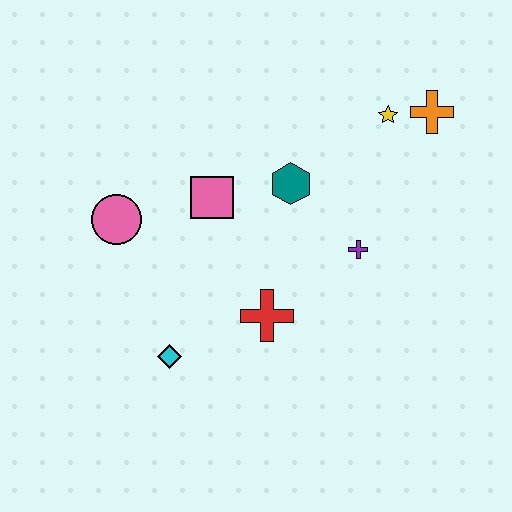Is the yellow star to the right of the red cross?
Yes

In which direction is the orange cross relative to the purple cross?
The orange cross is above the purple cross.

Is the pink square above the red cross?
Yes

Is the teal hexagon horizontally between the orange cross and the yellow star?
No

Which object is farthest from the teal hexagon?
The cyan diamond is farthest from the teal hexagon.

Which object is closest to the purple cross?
The teal hexagon is closest to the purple cross.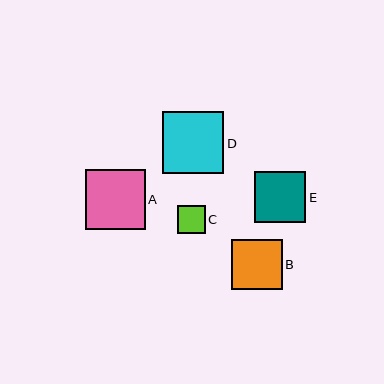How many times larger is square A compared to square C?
Square A is approximately 2.1 times the size of square C.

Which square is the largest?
Square D is the largest with a size of approximately 61 pixels.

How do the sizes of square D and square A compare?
Square D and square A are approximately the same size.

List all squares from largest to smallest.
From largest to smallest: D, A, E, B, C.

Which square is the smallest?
Square C is the smallest with a size of approximately 28 pixels.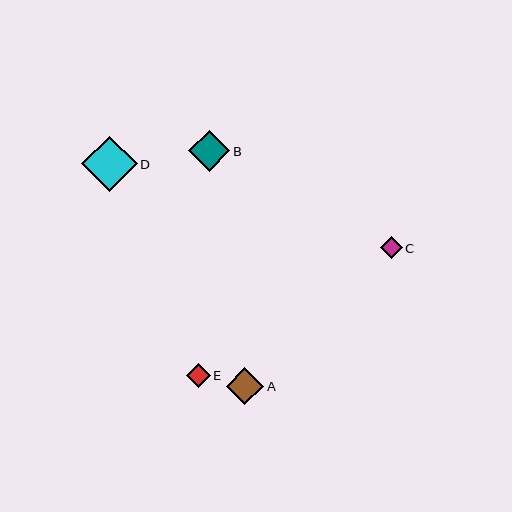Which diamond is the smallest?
Diamond C is the smallest with a size of approximately 22 pixels.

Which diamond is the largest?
Diamond D is the largest with a size of approximately 56 pixels.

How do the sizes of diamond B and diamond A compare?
Diamond B and diamond A are approximately the same size.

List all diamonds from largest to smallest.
From largest to smallest: D, B, A, E, C.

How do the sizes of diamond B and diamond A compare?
Diamond B and diamond A are approximately the same size.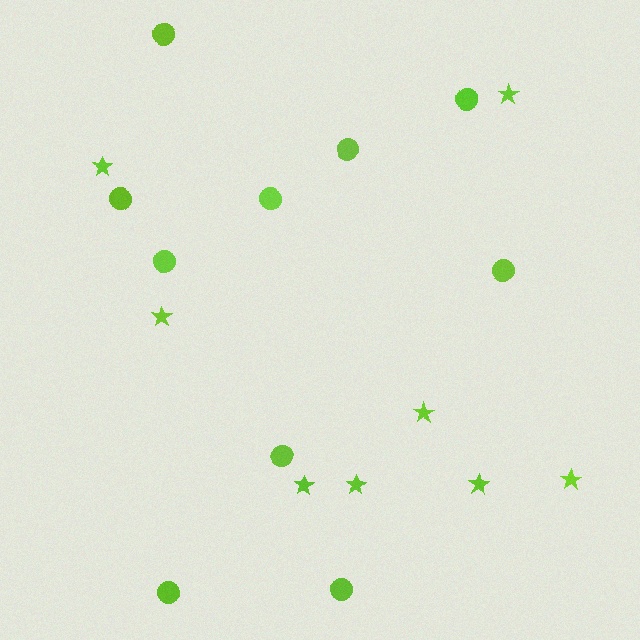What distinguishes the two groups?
There are 2 groups: one group of stars (8) and one group of circles (10).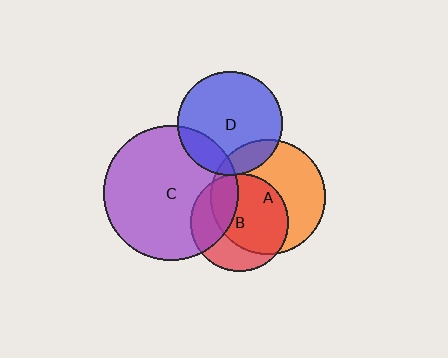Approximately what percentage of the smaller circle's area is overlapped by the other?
Approximately 35%.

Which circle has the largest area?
Circle C (purple).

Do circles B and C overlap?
Yes.